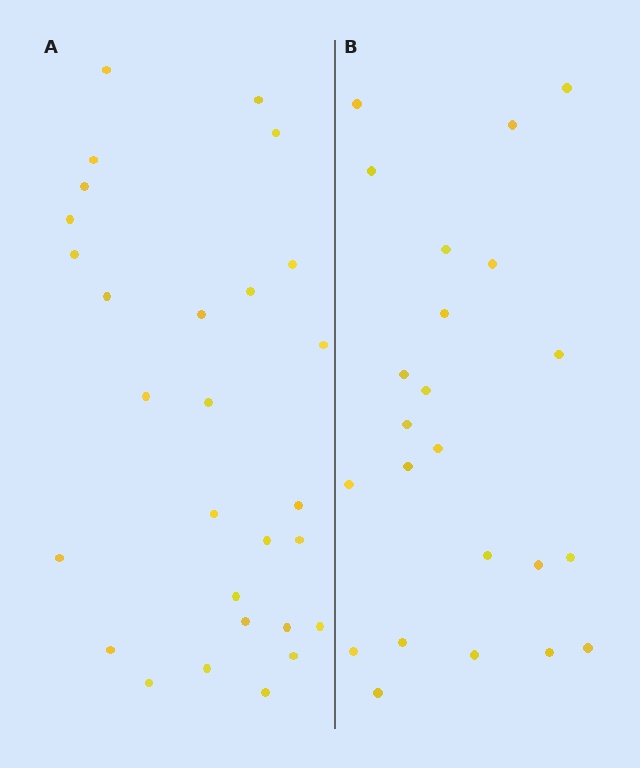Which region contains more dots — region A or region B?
Region A (the left region) has more dots.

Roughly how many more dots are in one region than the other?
Region A has about 5 more dots than region B.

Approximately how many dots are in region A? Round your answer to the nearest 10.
About 30 dots. (The exact count is 28, which rounds to 30.)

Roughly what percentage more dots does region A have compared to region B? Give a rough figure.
About 20% more.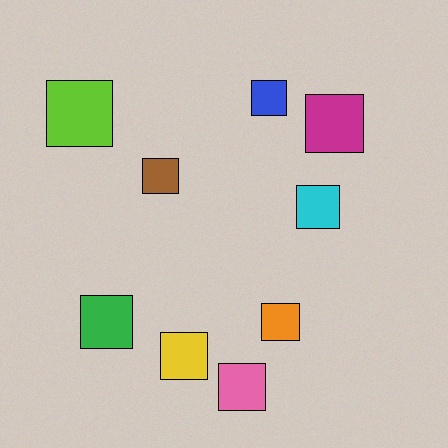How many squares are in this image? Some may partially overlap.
There are 9 squares.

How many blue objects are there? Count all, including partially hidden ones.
There is 1 blue object.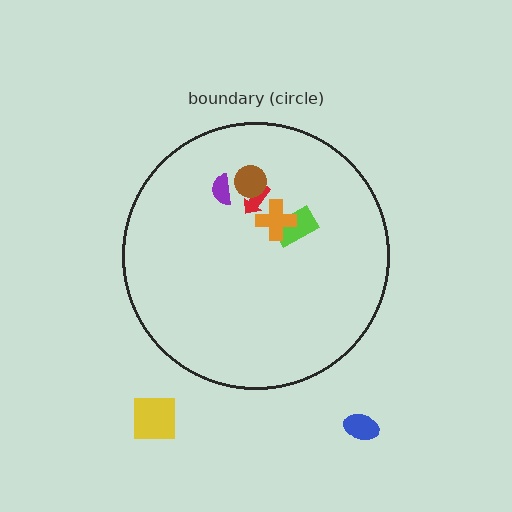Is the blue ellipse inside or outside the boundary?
Outside.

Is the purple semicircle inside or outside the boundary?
Inside.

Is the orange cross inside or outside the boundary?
Inside.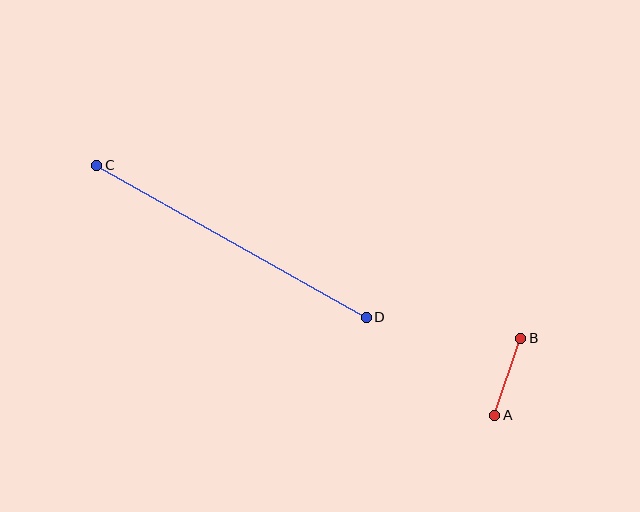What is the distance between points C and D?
The distance is approximately 309 pixels.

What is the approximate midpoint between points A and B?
The midpoint is at approximately (508, 377) pixels.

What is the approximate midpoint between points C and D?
The midpoint is at approximately (232, 241) pixels.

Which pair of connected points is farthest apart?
Points C and D are farthest apart.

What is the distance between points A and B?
The distance is approximately 82 pixels.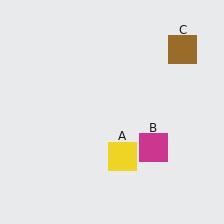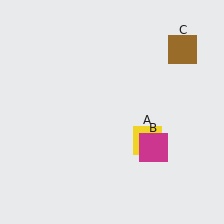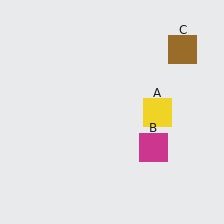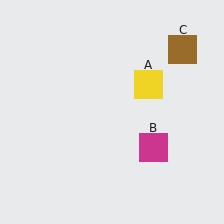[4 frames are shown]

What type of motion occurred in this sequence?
The yellow square (object A) rotated counterclockwise around the center of the scene.